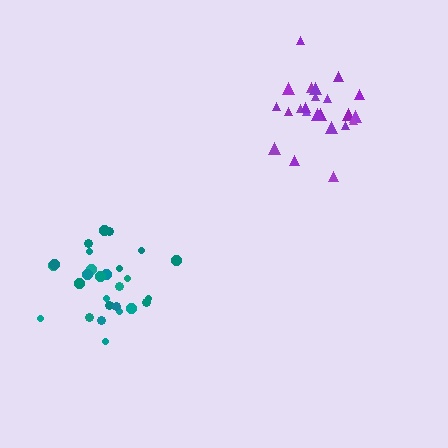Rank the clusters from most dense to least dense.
purple, teal.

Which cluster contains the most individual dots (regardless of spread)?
Teal (27).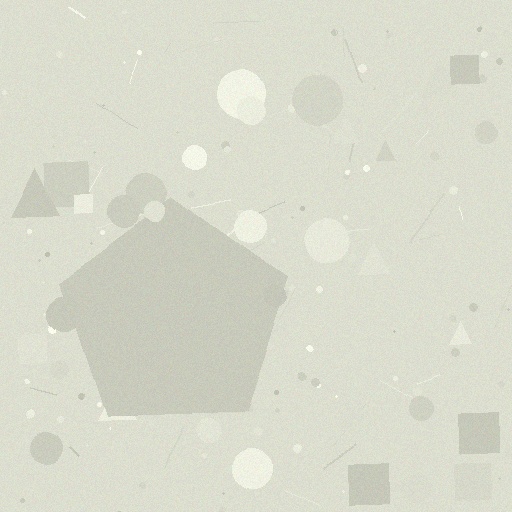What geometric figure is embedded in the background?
A pentagon is embedded in the background.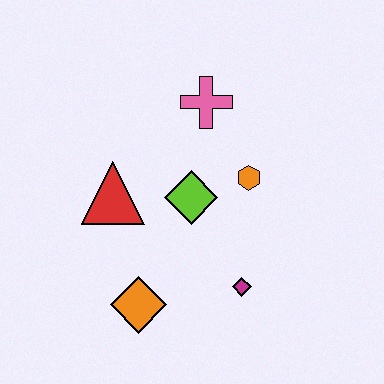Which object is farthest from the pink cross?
The orange diamond is farthest from the pink cross.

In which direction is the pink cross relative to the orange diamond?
The pink cross is above the orange diamond.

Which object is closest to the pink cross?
The orange hexagon is closest to the pink cross.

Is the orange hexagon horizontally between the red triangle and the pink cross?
No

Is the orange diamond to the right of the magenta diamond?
No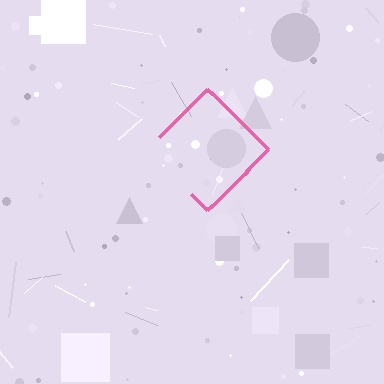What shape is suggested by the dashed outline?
The dashed outline suggests a diamond.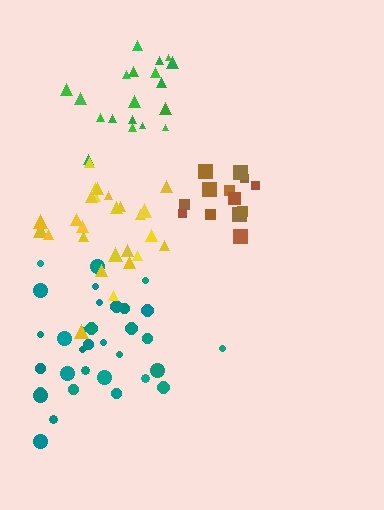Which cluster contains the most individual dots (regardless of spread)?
Teal (33).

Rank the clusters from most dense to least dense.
brown, yellow, green, teal.